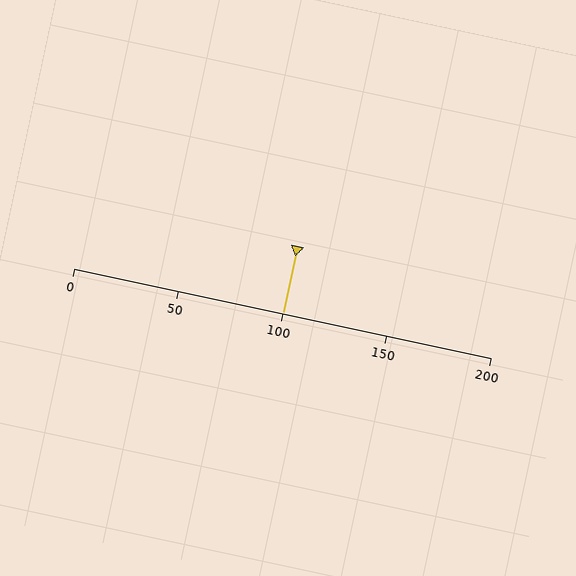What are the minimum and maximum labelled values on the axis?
The axis runs from 0 to 200.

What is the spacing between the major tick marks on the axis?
The major ticks are spaced 50 apart.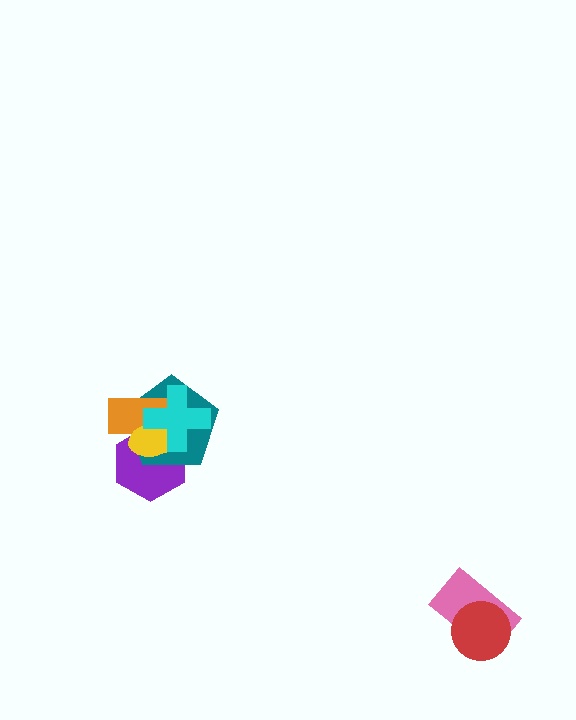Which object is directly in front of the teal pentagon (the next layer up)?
The orange rectangle is directly in front of the teal pentagon.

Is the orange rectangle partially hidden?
Yes, it is partially covered by another shape.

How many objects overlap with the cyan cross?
4 objects overlap with the cyan cross.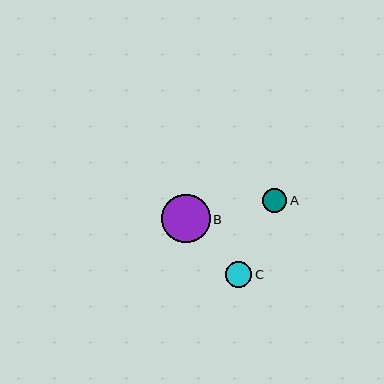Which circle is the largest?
Circle B is the largest with a size of approximately 48 pixels.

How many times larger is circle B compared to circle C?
Circle B is approximately 1.8 times the size of circle C.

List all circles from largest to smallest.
From largest to smallest: B, C, A.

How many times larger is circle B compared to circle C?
Circle B is approximately 1.8 times the size of circle C.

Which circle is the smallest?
Circle A is the smallest with a size of approximately 24 pixels.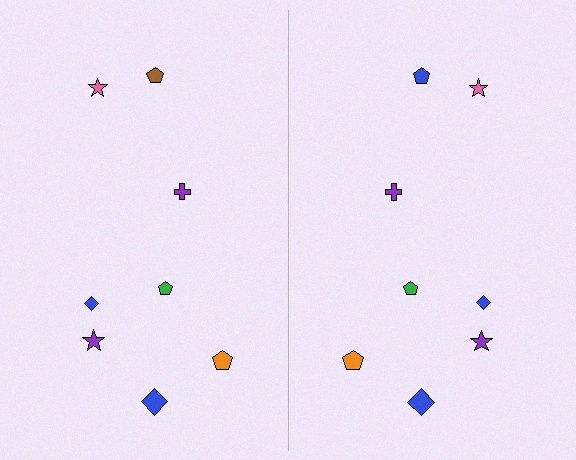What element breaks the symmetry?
The blue pentagon on the right side breaks the symmetry — its mirror counterpart is brown.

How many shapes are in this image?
There are 16 shapes in this image.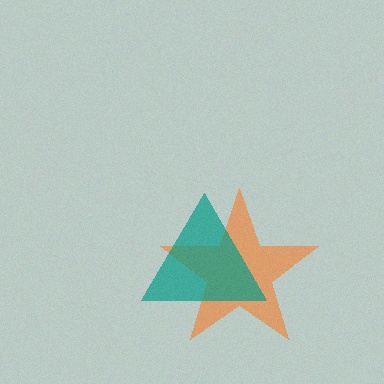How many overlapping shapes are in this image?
There are 2 overlapping shapes in the image.